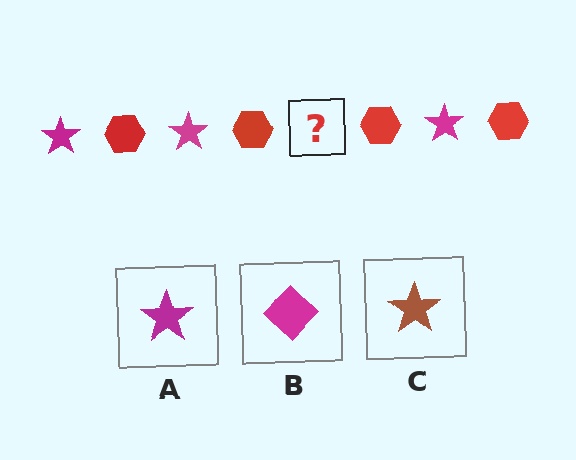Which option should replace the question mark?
Option A.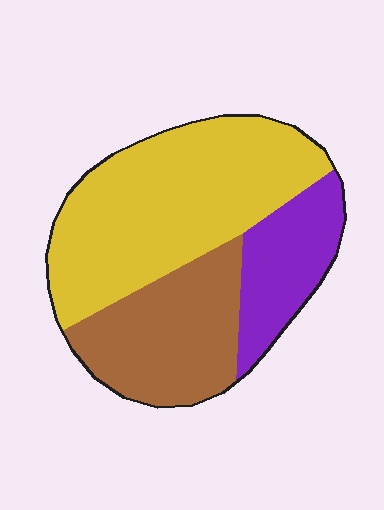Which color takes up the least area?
Purple, at roughly 20%.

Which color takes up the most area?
Yellow, at roughly 50%.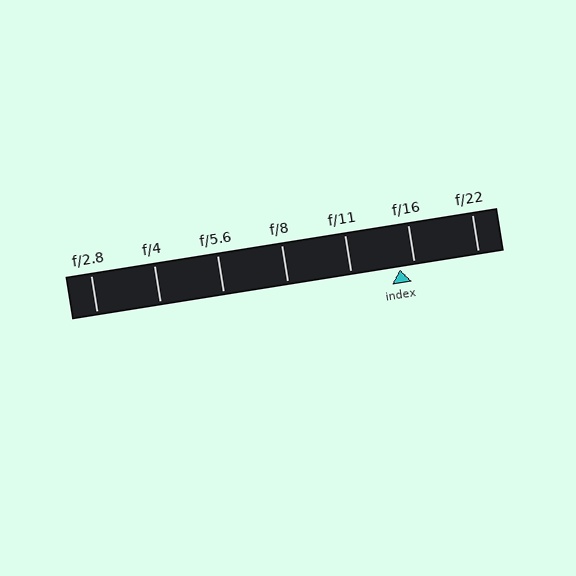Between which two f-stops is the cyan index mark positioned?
The index mark is between f/11 and f/16.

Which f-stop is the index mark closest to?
The index mark is closest to f/16.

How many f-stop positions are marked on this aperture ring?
There are 7 f-stop positions marked.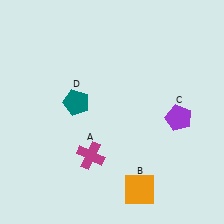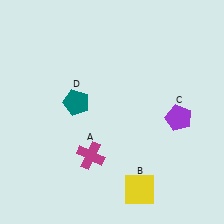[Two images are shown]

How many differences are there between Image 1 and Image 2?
There is 1 difference between the two images.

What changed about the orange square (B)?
In Image 1, B is orange. In Image 2, it changed to yellow.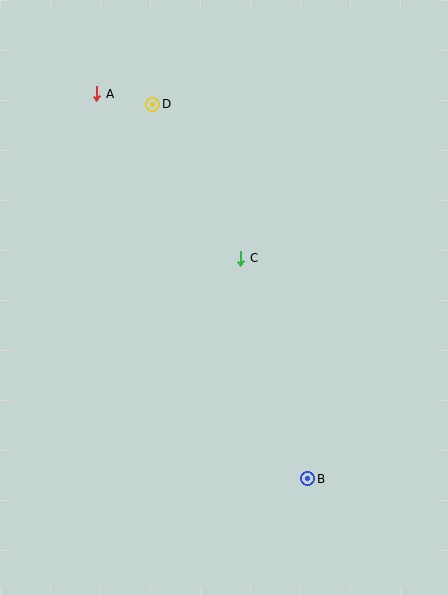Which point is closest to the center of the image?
Point C at (241, 258) is closest to the center.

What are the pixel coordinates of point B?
Point B is at (308, 479).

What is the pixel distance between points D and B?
The distance between D and B is 405 pixels.